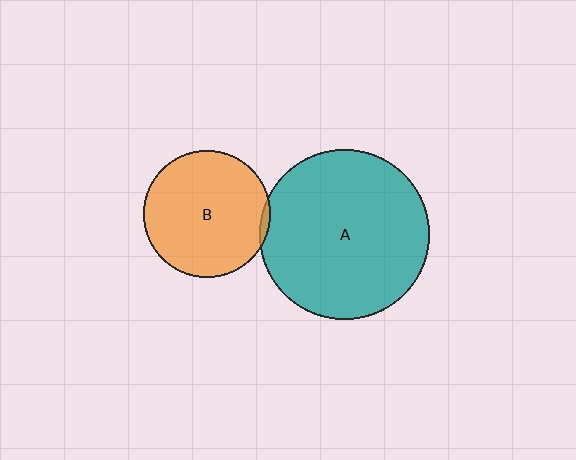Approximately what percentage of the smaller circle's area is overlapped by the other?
Approximately 5%.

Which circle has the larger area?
Circle A (teal).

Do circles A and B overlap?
Yes.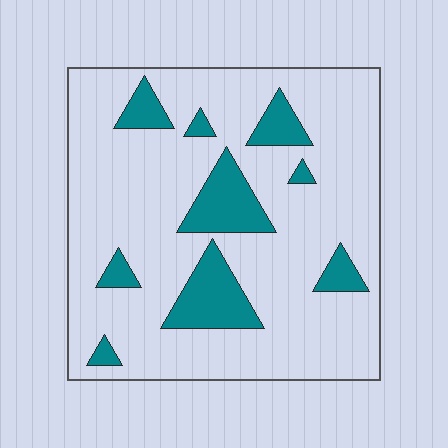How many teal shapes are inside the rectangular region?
9.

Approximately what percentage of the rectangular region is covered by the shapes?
Approximately 15%.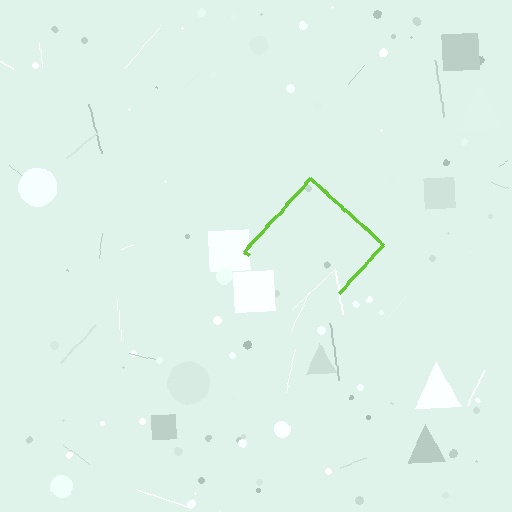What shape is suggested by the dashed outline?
The dashed outline suggests a diamond.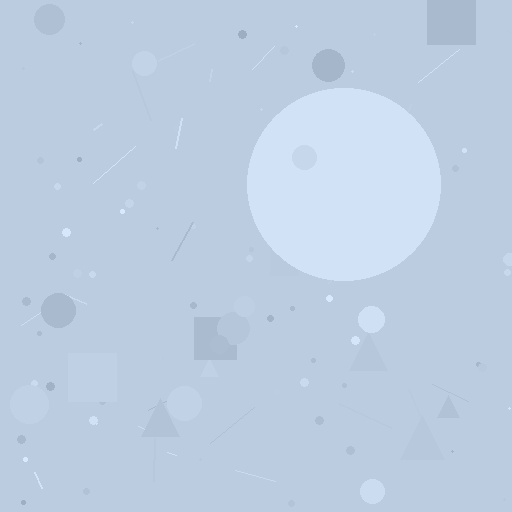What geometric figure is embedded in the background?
A circle is embedded in the background.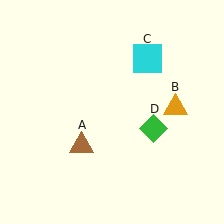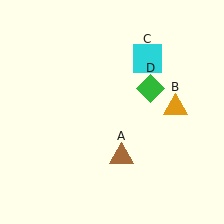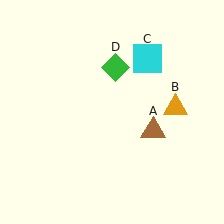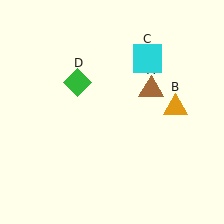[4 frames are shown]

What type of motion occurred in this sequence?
The brown triangle (object A), green diamond (object D) rotated counterclockwise around the center of the scene.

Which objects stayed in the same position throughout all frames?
Orange triangle (object B) and cyan square (object C) remained stationary.